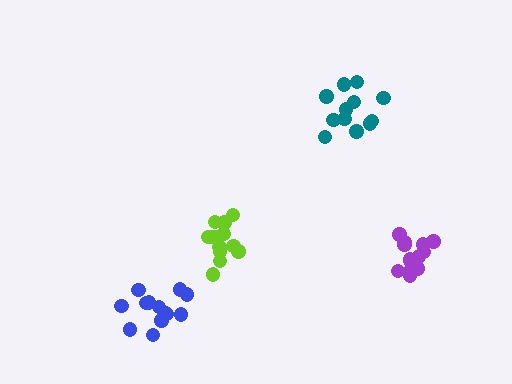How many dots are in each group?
Group 1: 13 dots, Group 2: 13 dots, Group 3: 13 dots, Group 4: 12 dots (51 total).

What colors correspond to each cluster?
The clusters are colored: lime, purple, blue, teal.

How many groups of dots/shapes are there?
There are 4 groups.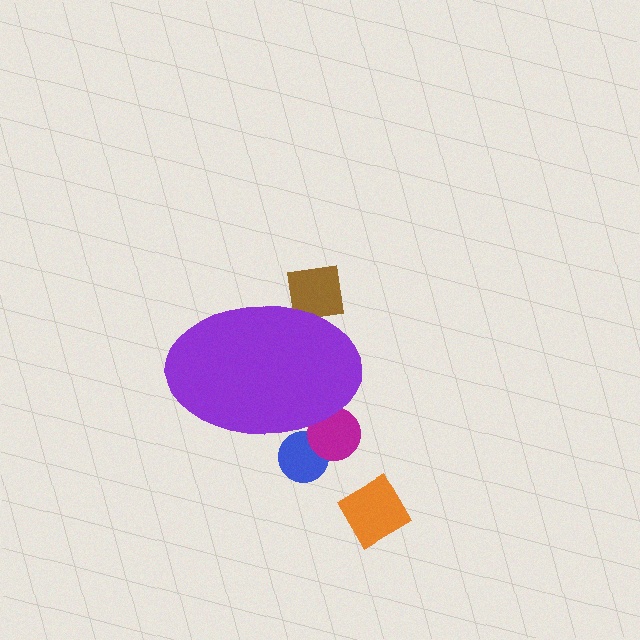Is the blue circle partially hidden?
Yes, the blue circle is partially hidden behind the purple ellipse.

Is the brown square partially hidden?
Yes, the brown square is partially hidden behind the purple ellipse.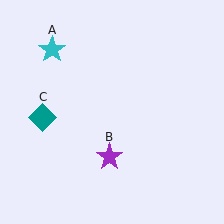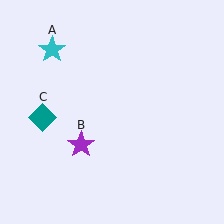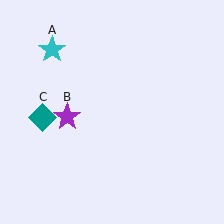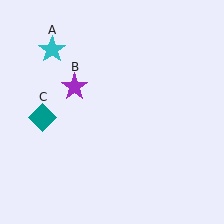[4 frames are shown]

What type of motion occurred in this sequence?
The purple star (object B) rotated clockwise around the center of the scene.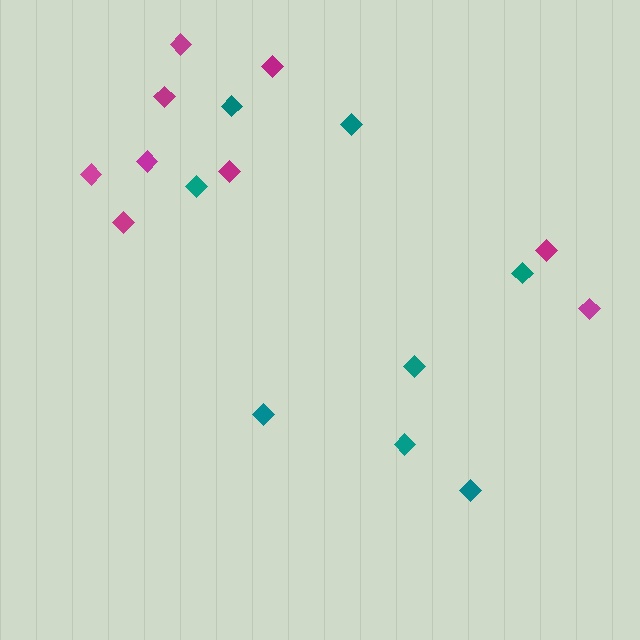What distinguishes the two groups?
There are 2 groups: one group of teal diamonds (8) and one group of magenta diamonds (9).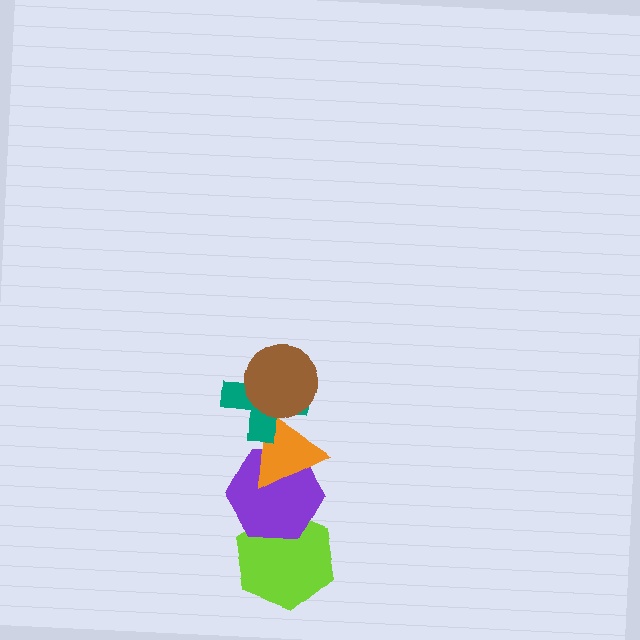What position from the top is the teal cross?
The teal cross is 2nd from the top.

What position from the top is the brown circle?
The brown circle is 1st from the top.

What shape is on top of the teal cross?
The brown circle is on top of the teal cross.